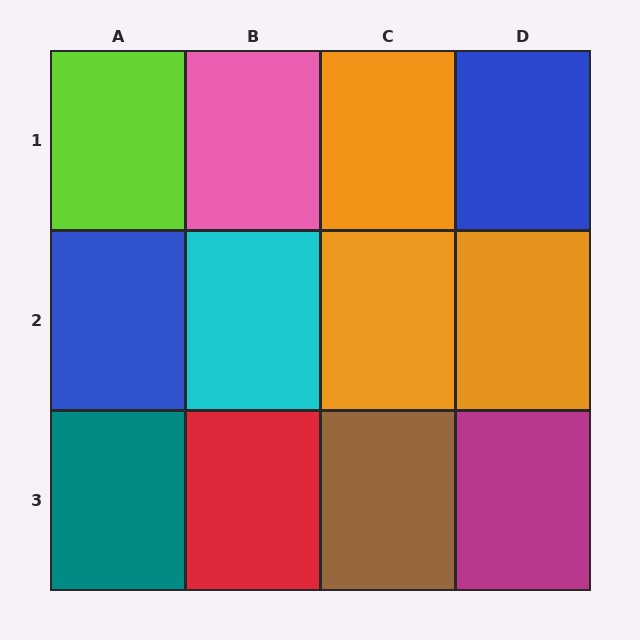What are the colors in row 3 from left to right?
Teal, red, brown, magenta.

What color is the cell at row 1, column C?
Orange.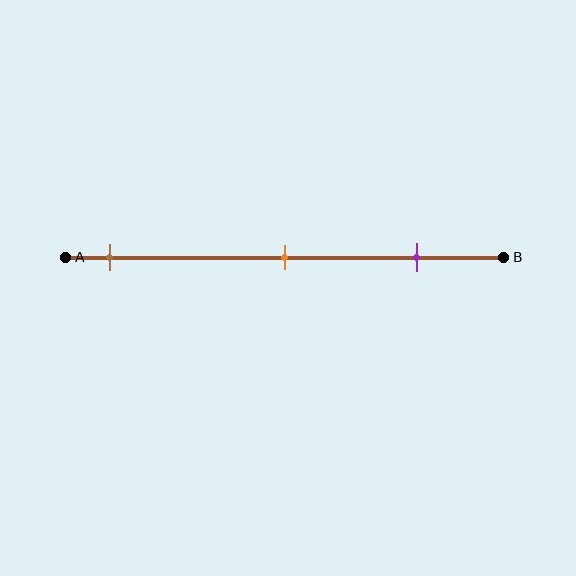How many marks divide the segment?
There are 3 marks dividing the segment.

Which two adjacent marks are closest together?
The orange and purple marks are the closest adjacent pair.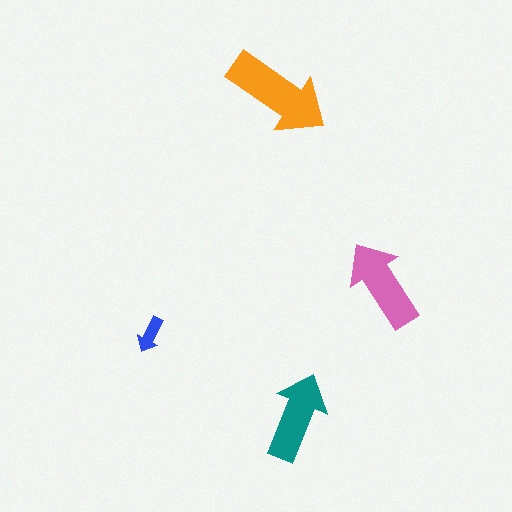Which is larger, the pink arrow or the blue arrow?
The pink one.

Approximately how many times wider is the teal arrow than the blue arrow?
About 2.5 times wider.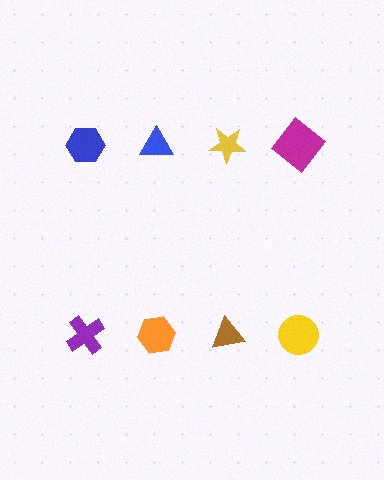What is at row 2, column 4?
A yellow circle.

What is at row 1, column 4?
A magenta diamond.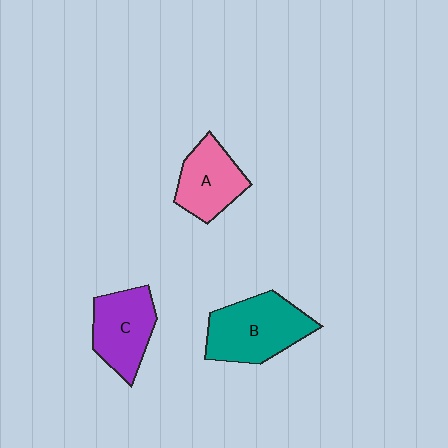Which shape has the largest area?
Shape B (teal).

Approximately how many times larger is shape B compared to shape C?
Approximately 1.3 times.